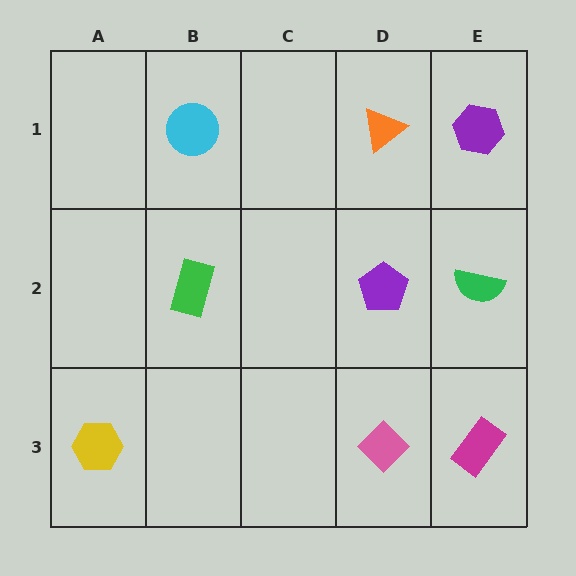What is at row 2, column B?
A green rectangle.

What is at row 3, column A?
A yellow hexagon.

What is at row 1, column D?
An orange triangle.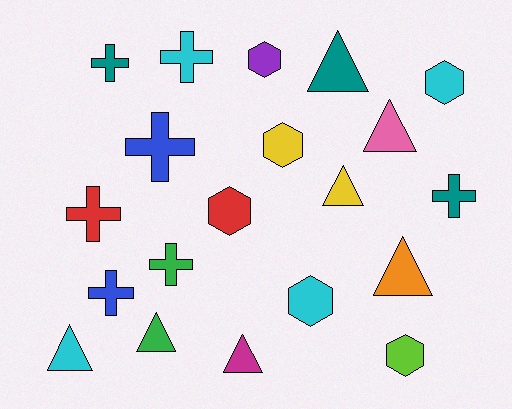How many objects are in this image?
There are 20 objects.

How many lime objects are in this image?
There is 1 lime object.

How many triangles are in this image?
There are 7 triangles.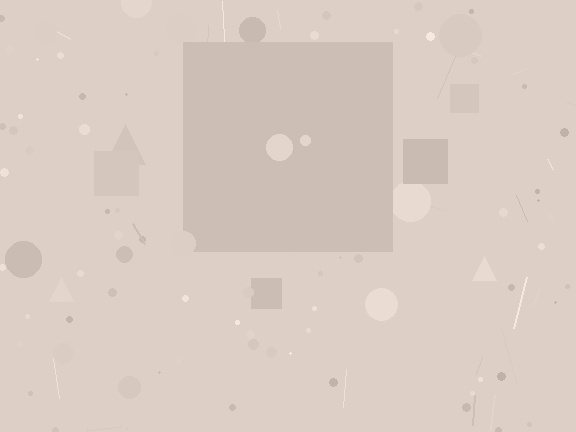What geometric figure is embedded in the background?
A square is embedded in the background.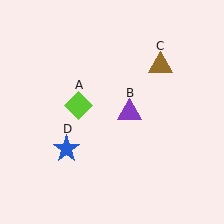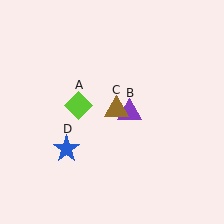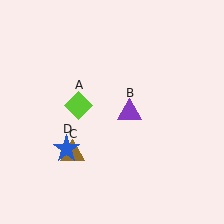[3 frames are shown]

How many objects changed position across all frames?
1 object changed position: brown triangle (object C).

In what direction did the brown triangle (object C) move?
The brown triangle (object C) moved down and to the left.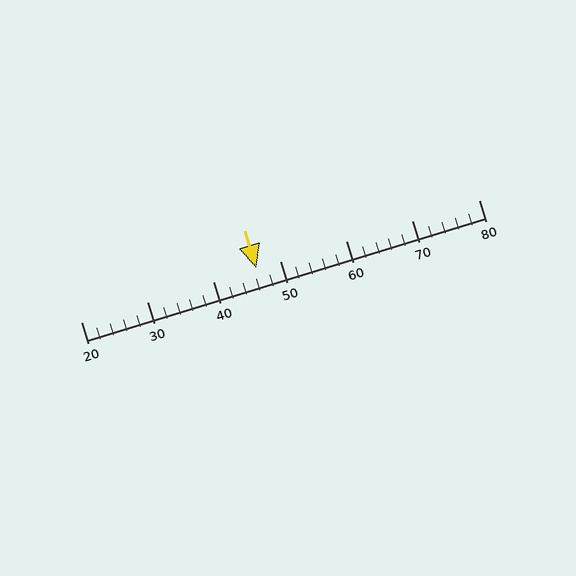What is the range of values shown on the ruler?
The ruler shows values from 20 to 80.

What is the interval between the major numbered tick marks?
The major tick marks are spaced 10 units apart.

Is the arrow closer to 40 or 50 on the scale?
The arrow is closer to 50.